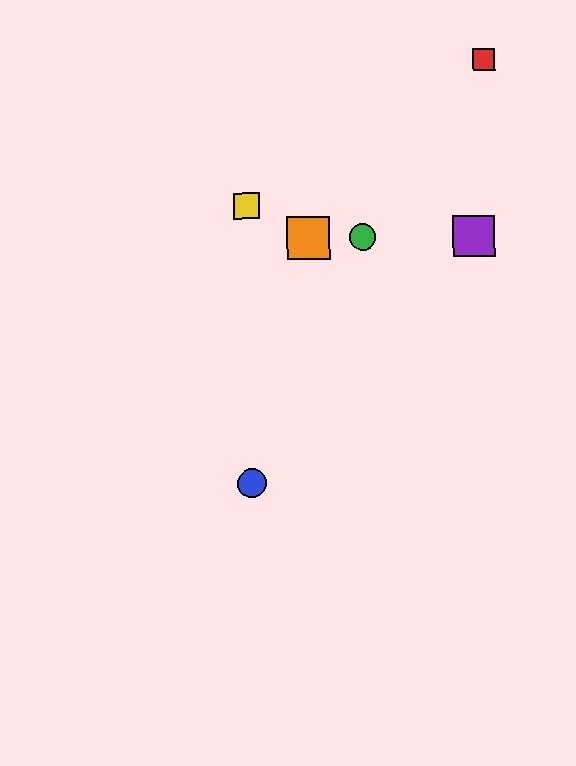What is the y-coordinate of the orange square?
The orange square is at y≈238.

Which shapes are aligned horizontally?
The green circle, the purple square, the orange square are aligned horizontally.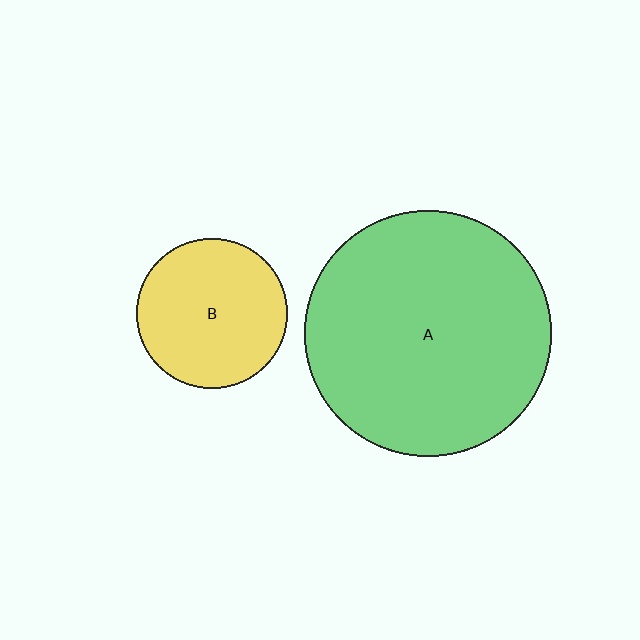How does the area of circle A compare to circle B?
Approximately 2.7 times.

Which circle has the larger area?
Circle A (green).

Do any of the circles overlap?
No, none of the circles overlap.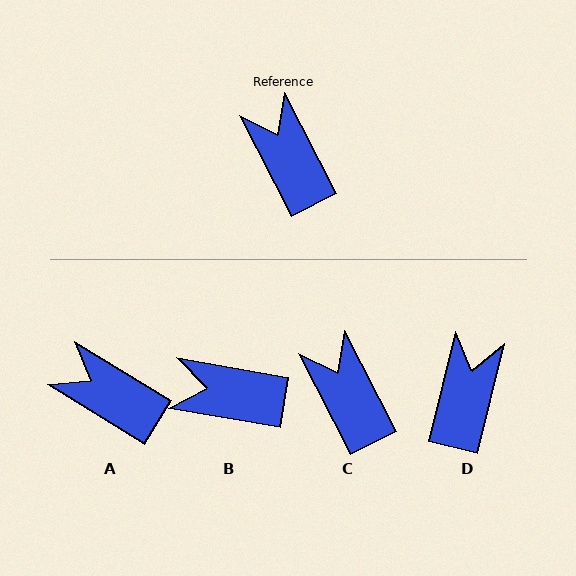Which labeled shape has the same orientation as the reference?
C.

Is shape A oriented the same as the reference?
No, it is off by about 32 degrees.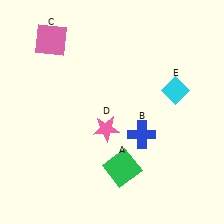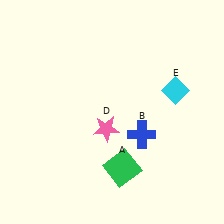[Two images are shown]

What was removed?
The pink square (C) was removed in Image 2.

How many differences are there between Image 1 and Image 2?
There is 1 difference between the two images.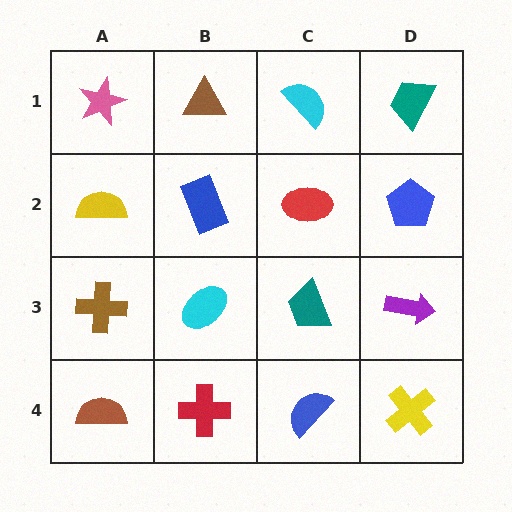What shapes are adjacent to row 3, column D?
A blue pentagon (row 2, column D), a yellow cross (row 4, column D), a teal trapezoid (row 3, column C).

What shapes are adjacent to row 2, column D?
A teal trapezoid (row 1, column D), a purple arrow (row 3, column D), a red ellipse (row 2, column C).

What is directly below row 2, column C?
A teal trapezoid.